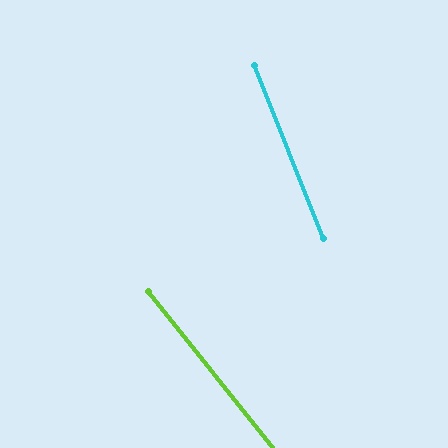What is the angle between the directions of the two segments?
Approximately 17 degrees.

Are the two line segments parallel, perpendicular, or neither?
Neither parallel nor perpendicular — they differ by about 17°.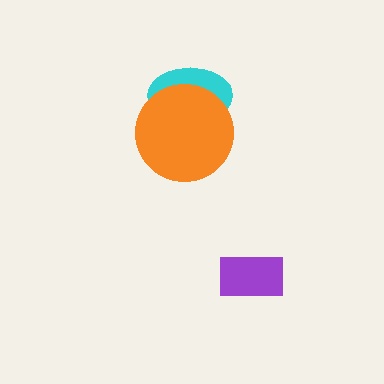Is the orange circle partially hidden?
No, no other shape covers it.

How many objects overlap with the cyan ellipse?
1 object overlaps with the cyan ellipse.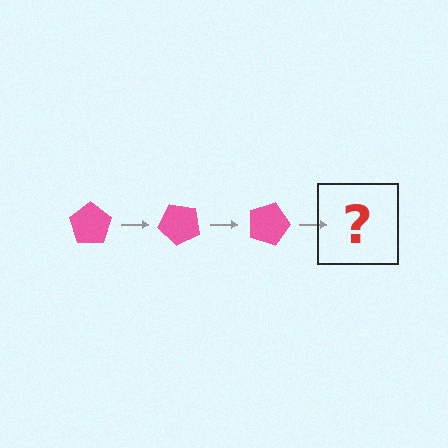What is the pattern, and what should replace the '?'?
The pattern is that the pentagon rotates 45 degrees each step. The '?' should be a pink pentagon rotated 135 degrees.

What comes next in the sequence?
The next element should be a pink pentagon rotated 135 degrees.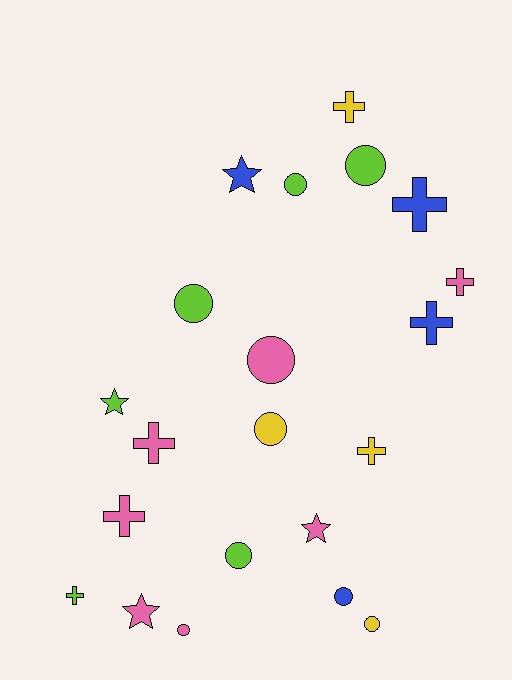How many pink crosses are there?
There are 3 pink crosses.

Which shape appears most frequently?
Circle, with 9 objects.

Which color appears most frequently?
Pink, with 7 objects.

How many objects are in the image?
There are 21 objects.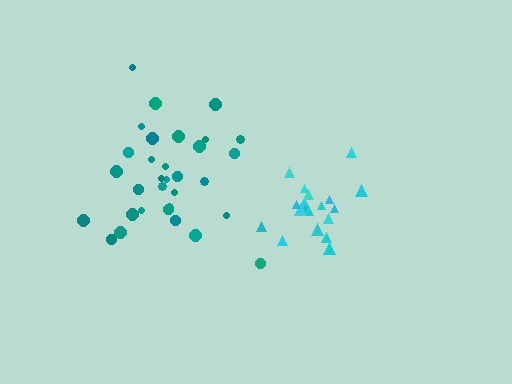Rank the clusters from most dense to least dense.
cyan, teal.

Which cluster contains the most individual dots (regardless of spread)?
Teal (32).